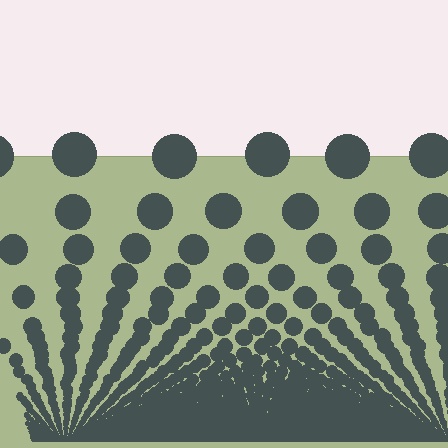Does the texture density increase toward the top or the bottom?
Density increases toward the bottom.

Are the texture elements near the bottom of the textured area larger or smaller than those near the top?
Smaller. The gradient is inverted — elements near the bottom are smaller and denser.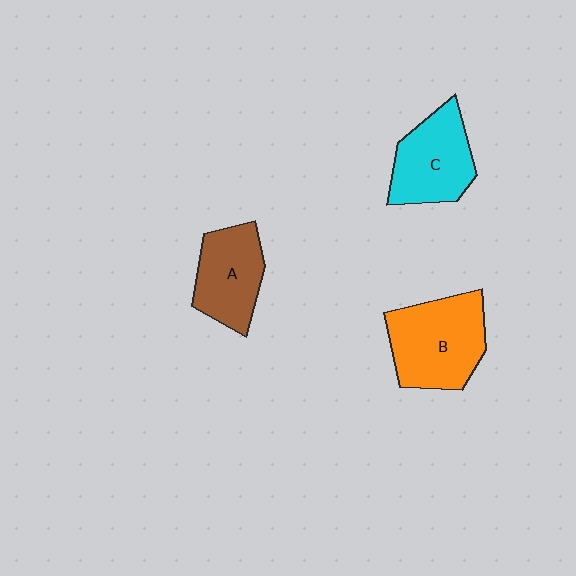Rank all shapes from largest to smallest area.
From largest to smallest: B (orange), C (cyan), A (brown).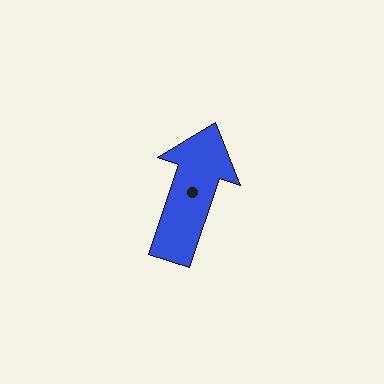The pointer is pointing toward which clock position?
Roughly 1 o'clock.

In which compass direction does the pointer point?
North.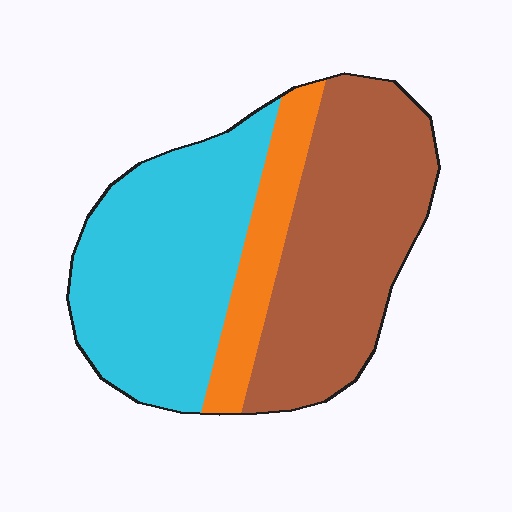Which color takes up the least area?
Orange, at roughly 15%.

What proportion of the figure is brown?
Brown covers 43% of the figure.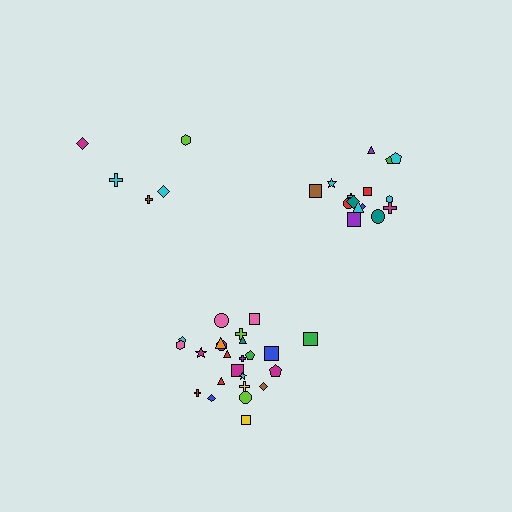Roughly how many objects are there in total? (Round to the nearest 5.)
Roughly 45 objects in total.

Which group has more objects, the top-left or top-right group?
The top-right group.